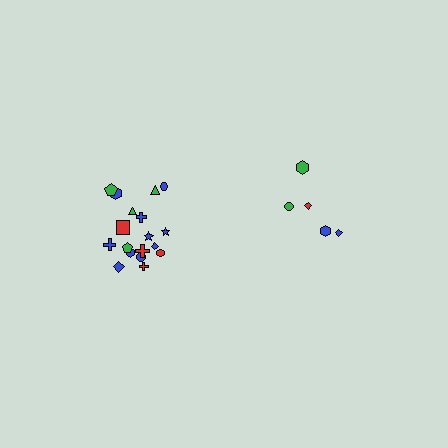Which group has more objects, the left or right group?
The left group.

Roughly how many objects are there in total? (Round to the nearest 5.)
Roughly 25 objects in total.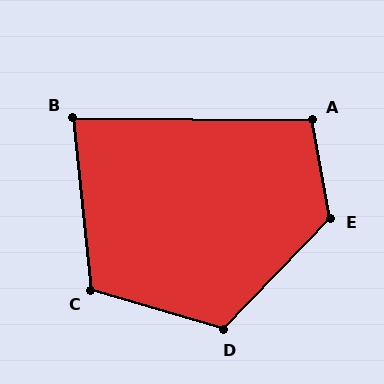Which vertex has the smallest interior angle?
B, at approximately 83 degrees.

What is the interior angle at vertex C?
Approximately 112 degrees (obtuse).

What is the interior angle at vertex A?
Approximately 101 degrees (obtuse).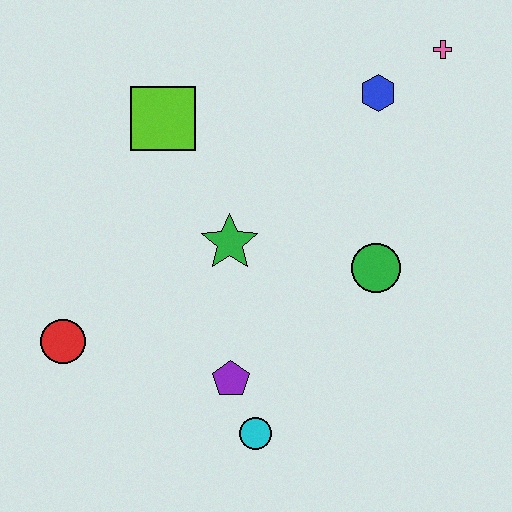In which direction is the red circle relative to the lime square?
The red circle is below the lime square.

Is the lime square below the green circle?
No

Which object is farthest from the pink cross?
The red circle is farthest from the pink cross.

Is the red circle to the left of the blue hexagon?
Yes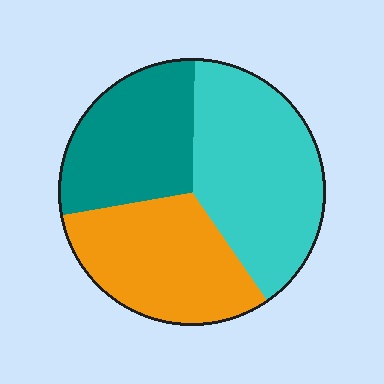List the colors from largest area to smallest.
From largest to smallest: cyan, orange, teal.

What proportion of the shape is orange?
Orange takes up about one third (1/3) of the shape.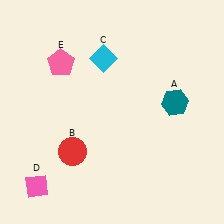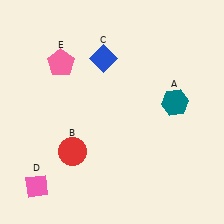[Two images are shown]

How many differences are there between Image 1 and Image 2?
There is 1 difference between the two images.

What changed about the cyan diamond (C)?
In Image 1, C is cyan. In Image 2, it changed to blue.